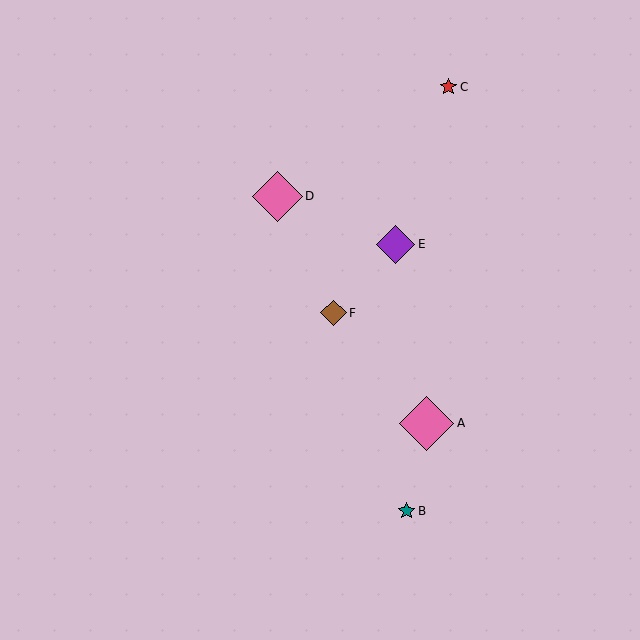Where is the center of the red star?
The center of the red star is at (448, 87).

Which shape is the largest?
The pink diamond (labeled A) is the largest.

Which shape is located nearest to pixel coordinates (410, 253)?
The purple diamond (labeled E) at (396, 244) is nearest to that location.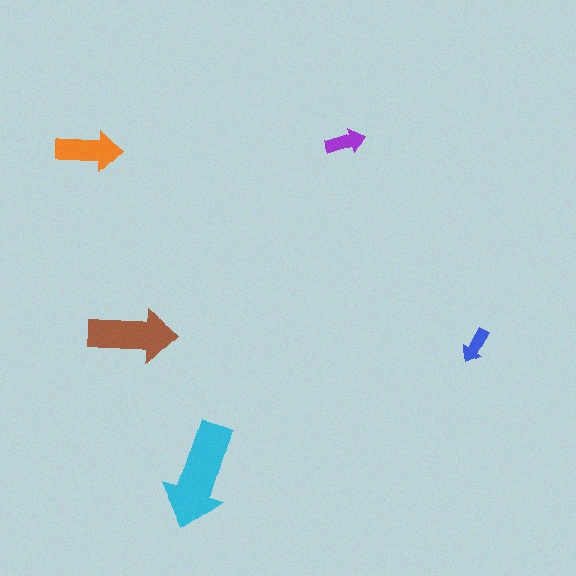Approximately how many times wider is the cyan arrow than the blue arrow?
About 3 times wider.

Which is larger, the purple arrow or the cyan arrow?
The cyan one.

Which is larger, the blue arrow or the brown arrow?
The brown one.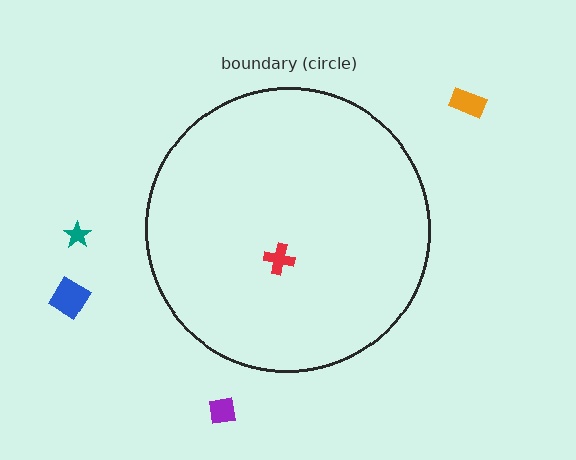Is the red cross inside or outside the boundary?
Inside.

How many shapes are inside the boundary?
1 inside, 4 outside.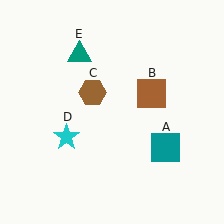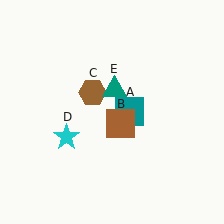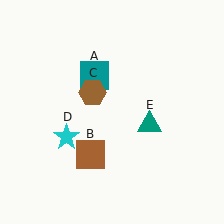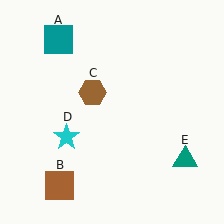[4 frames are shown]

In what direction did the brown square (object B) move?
The brown square (object B) moved down and to the left.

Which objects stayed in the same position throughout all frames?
Brown hexagon (object C) and cyan star (object D) remained stationary.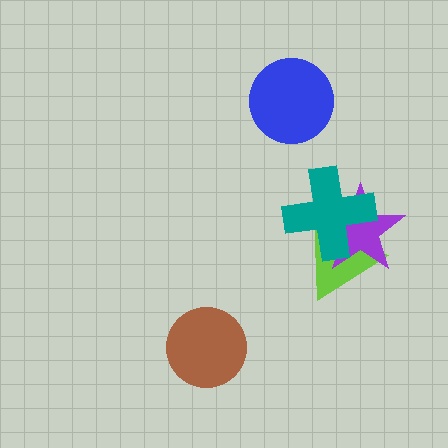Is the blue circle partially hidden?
No, no other shape covers it.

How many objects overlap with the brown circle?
0 objects overlap with the brown circle.